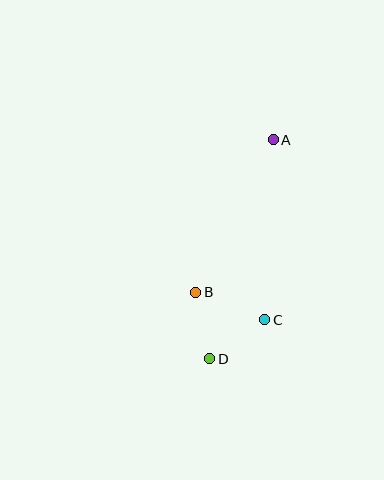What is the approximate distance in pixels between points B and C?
The distance between B and C is approximately 74 pixels.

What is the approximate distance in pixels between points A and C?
The distance between A and C is approximately 180 pixels.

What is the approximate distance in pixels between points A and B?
The distance between A and B is approximately 171 pixels.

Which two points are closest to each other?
Points C and D are closest to each other.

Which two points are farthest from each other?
Points A and D are farthest from each other.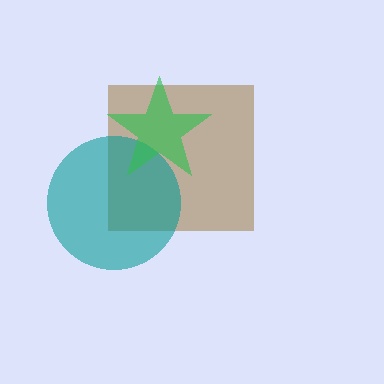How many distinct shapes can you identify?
There are 3 distinct shapes: a brown square, a teal circle, a green star.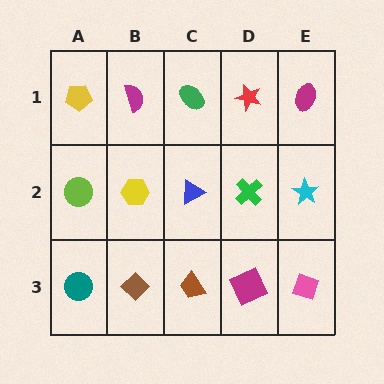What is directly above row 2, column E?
A magenta ellipse.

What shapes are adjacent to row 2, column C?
A green ellipse (row 1, column C), a brown trapezoid (row 3, column C), a yellow hexagon (row 2, column B), a green cross (row 2, column D).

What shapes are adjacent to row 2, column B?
A magenta semicircle (row 1, column B), a brown diamond (row 3, column B), a lime circle (row 2, column A), a blue triangle (row 2, column C).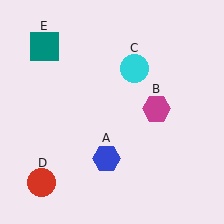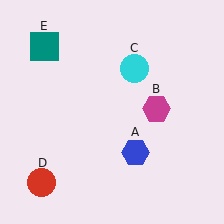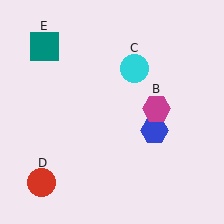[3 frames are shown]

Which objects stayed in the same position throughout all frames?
Magenta hexagon (object B) and cyan circle (object C) and red circle (object D) and teal square (object E) remained stationary.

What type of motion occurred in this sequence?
The blue hexagon (object A) rotated counterclockwise around the center of the scene.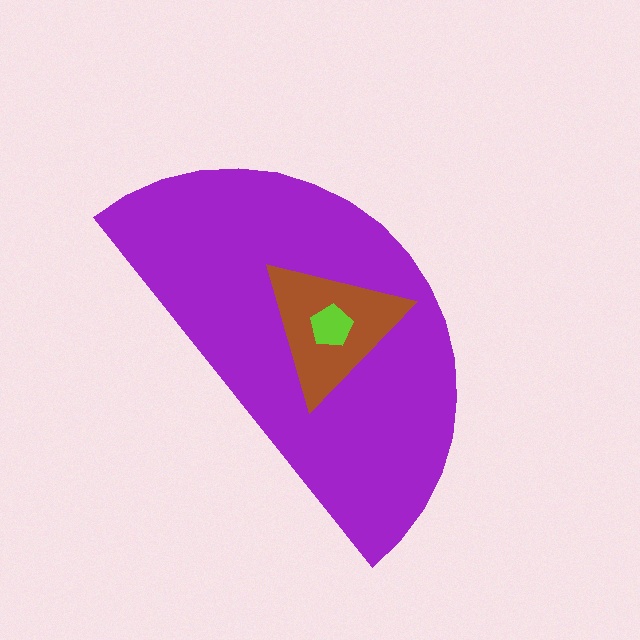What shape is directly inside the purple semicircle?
The brown triangle.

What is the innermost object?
The lime pentagon.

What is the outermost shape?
The purple semicircle.